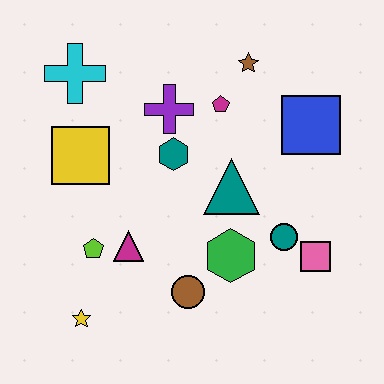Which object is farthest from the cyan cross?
The pink square is farthest from the cyan cross.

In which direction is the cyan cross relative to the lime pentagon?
The cyan cross is above the lime pentagon.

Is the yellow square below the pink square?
No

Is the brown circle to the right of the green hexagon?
No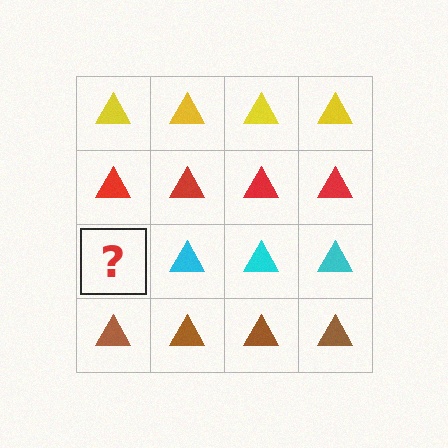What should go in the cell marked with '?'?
The missing cell should contain a cyan triangle.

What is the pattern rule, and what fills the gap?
The rule is that each row has a consistent color. The gap should be filled with a cyan triangle.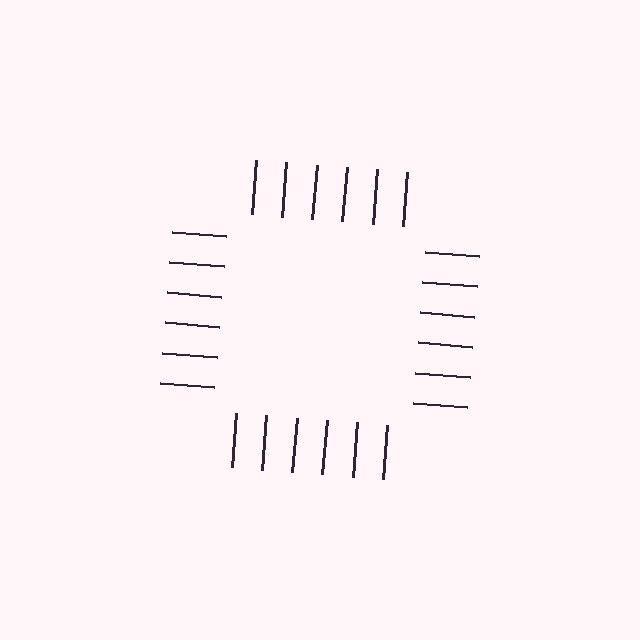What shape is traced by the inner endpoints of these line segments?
An illusory square — the line segments terminate on its edges but no continuous stroke is drawn.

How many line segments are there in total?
24 — 6 along each of the 4 edges.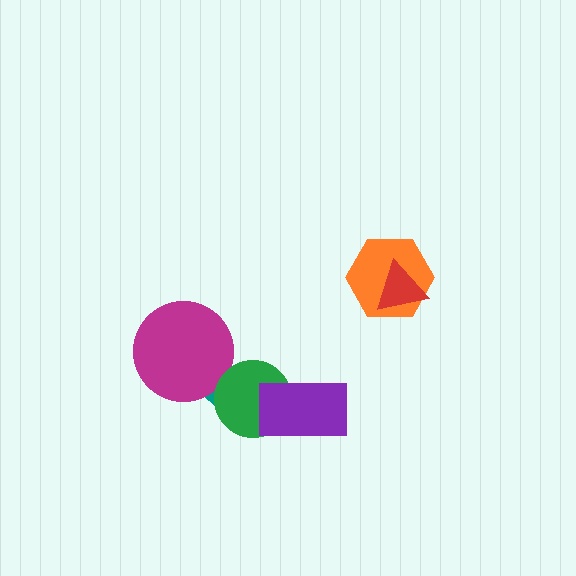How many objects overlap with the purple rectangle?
1 object overlaps with the purple rectangle.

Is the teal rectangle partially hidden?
Yes, it is partially covered by another shape.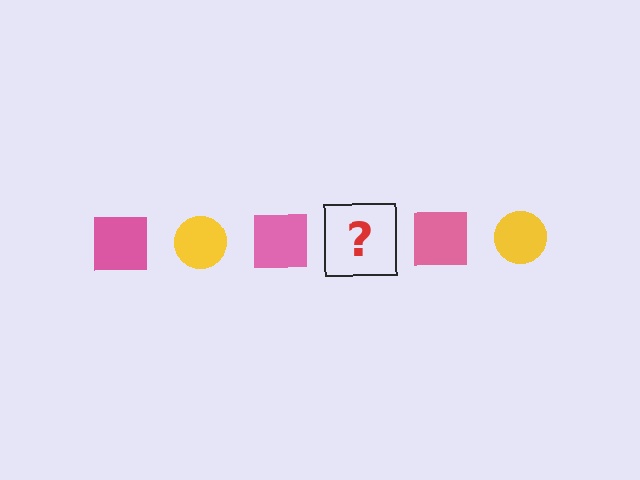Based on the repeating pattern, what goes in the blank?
The blank should be a yellow circle.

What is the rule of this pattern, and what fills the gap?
The rule is that the pattern alternates between pink square and yellow circle. The gap should be filled with a yellow circle.